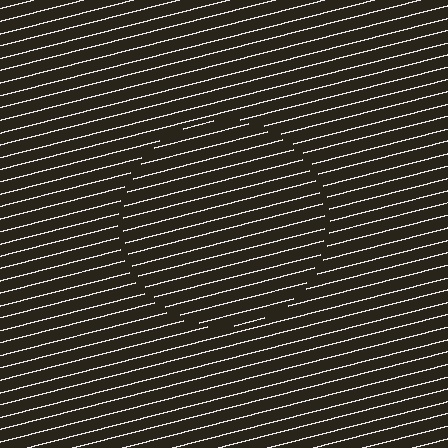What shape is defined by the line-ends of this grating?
An illusory circle. The interior of the shape contains the same grating, shifted by half a period — the contour is defined by the phase discontinuity where line-ends from the inner and outer gratings abut.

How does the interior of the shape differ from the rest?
The interior of the shape contains the same grating, shifted by half a period — the contour is defined by the phase discontinuity where line-ends from the inner and outer gratings abut.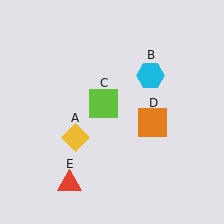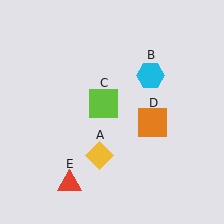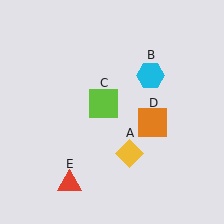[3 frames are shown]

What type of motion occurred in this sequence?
The yellow diamond (object A) rotated counterclockwise around the center of the scene.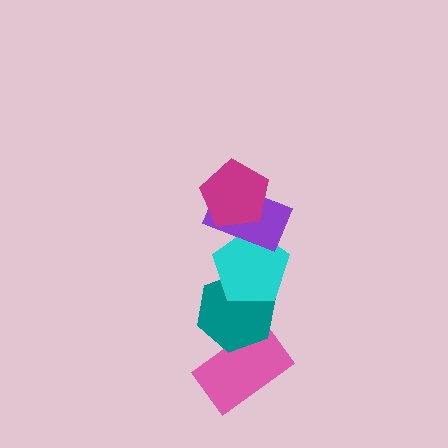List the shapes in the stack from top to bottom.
From top to bottom: the magenta pentagon, the purple rectangle, the cyan pentagon, the teal hexagon, the pink rectangle.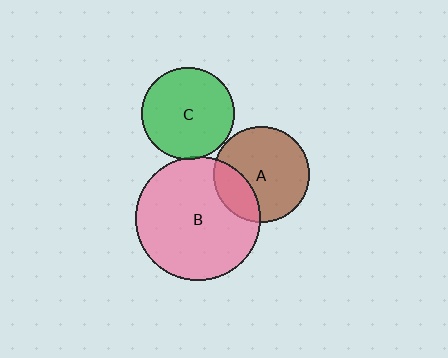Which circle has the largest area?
Circle B (pink).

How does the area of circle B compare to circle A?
Approximately 1.7 times.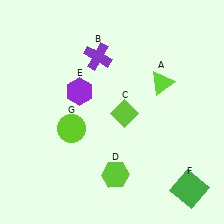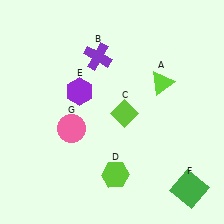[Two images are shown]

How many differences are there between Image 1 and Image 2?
There is 1 difference between the two images.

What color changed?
The circle (G) changed from lime in Image 1 to pink in Image 2.